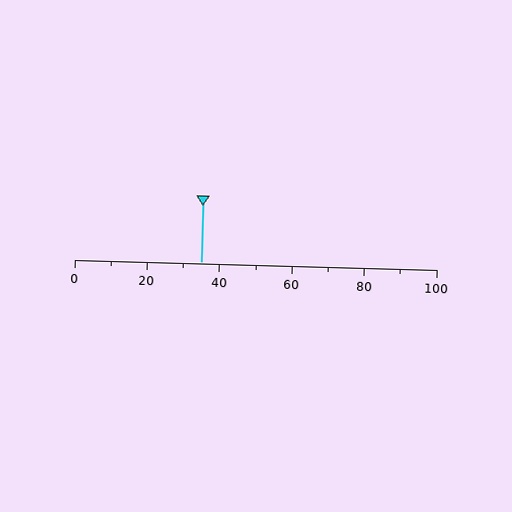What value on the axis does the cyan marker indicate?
The marker indicates approximately 35.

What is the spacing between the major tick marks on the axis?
The major ticks are spaced 20 apart.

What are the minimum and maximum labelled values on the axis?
The axis runs from 0 to 100.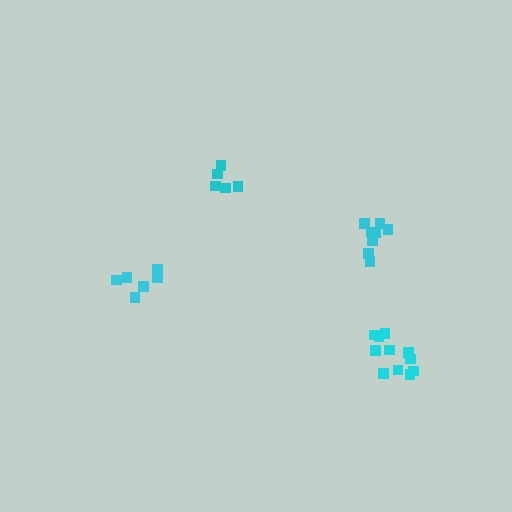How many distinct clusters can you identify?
There are 4 distinct clusters.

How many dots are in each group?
Group 1: 8 dots, Group 2: 5 dots, Group 3: 6 dots, Group 4: 11 dots (30 total).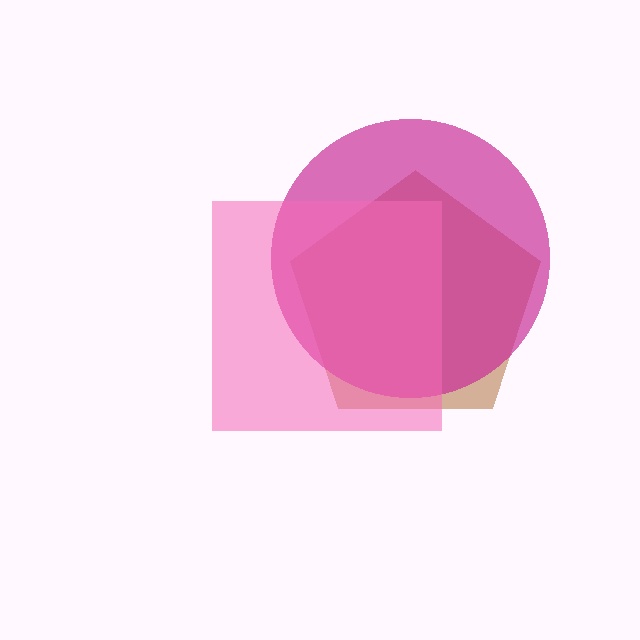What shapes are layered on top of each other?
The layered shapes are: a brown pentagon, a magenta circle, a pink square.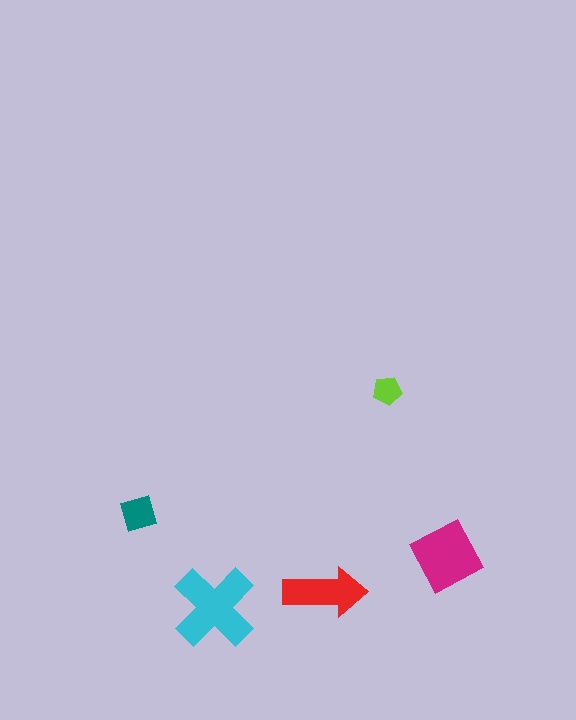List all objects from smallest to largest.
The lime pentagon, the teal diamond, the red arrow, the magenta square, the cyan cross.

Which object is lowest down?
The cyan cross is bottommost.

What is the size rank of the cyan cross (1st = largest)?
1st.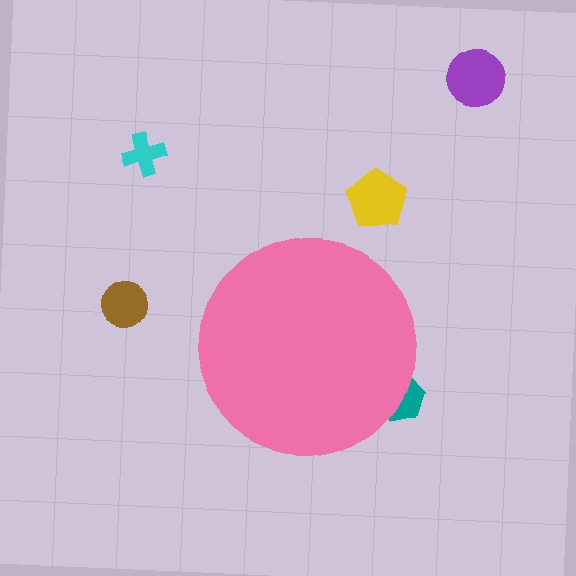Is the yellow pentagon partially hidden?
No, the yellow pentagon is fully visible.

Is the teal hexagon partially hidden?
Yes, the teal hexagon is partially hidden behind the pink circle.